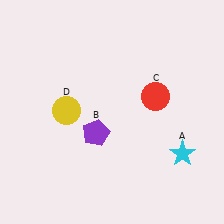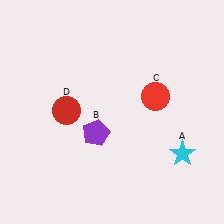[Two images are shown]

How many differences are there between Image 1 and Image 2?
There is 1 difference between the two images.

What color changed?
The circle (D) changed from yellow in Image 1 to red in Image 2.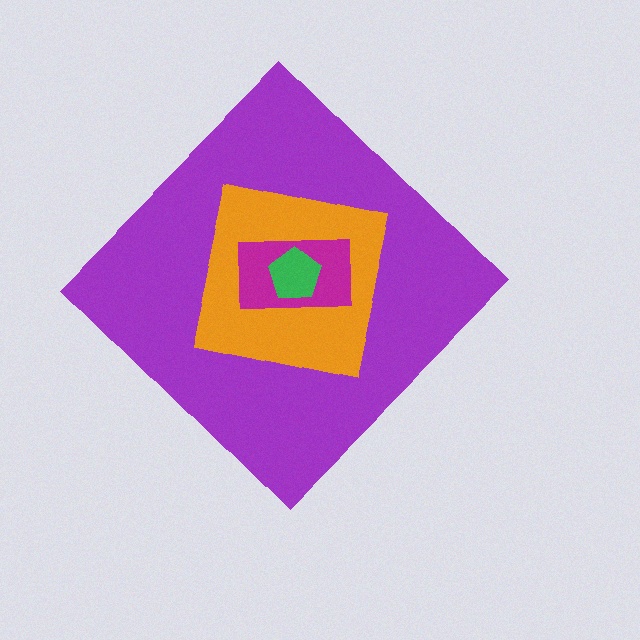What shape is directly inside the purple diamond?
The orange square.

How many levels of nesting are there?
4.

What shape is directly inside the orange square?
The magenta rectangle.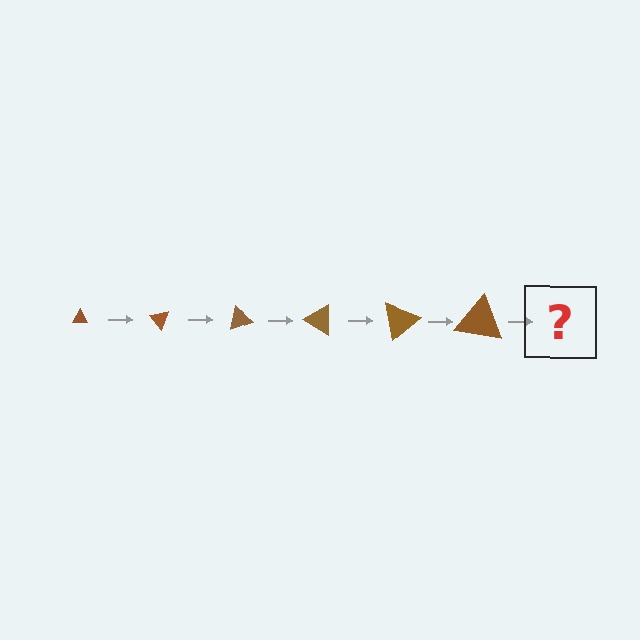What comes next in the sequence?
The next element should be a triangle, larger than the previous one and rotated 300 degrees from the start.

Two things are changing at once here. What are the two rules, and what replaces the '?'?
The two rules are that the triangle grows larger each step and it rotates 50 degrees each step. The '?' should be a triangle, larger than the previous one and rotated 300 degrees from the start.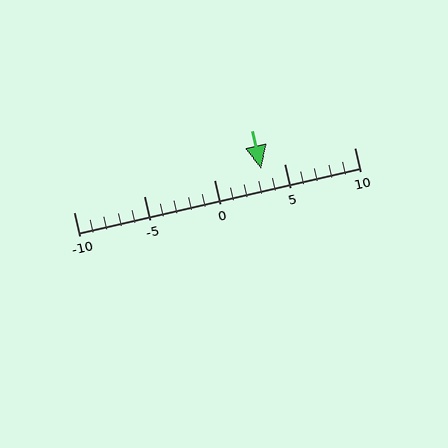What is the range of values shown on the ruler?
The ruler shows values from -10 to 10.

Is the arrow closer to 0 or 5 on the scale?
The arrow is closer to 5.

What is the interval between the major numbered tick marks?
The major tick marks are spaced 5 units apart.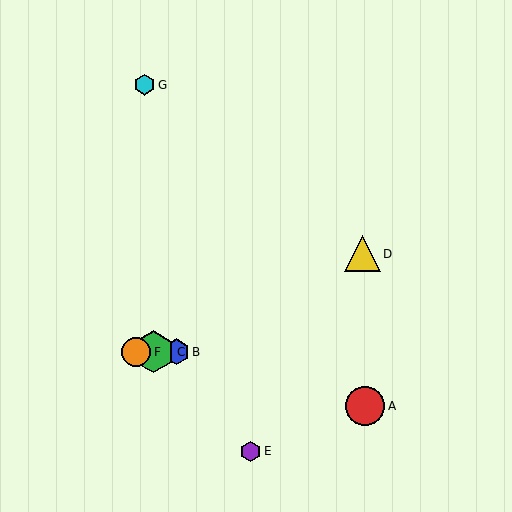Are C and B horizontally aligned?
Yes, both are at y≈352.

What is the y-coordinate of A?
Object A is at y≈406.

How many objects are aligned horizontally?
3 objects (B, C, F) are aligned horizontally.